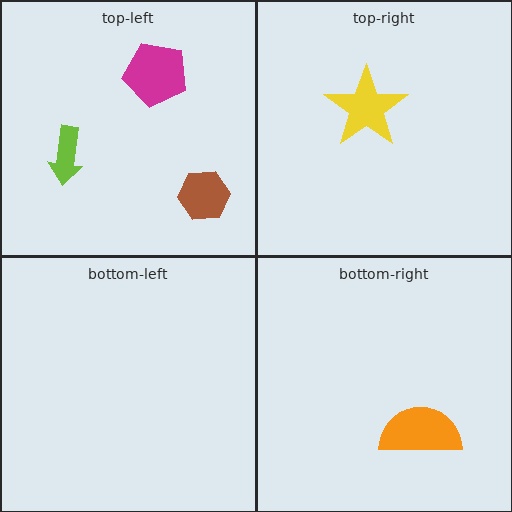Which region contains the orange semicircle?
The bottom-right region.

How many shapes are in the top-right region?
1.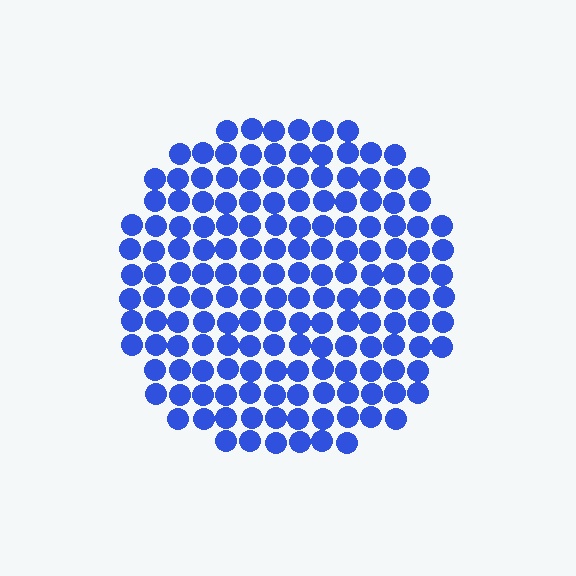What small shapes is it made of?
It is made of small circles.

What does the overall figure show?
The overall figure shows a circle.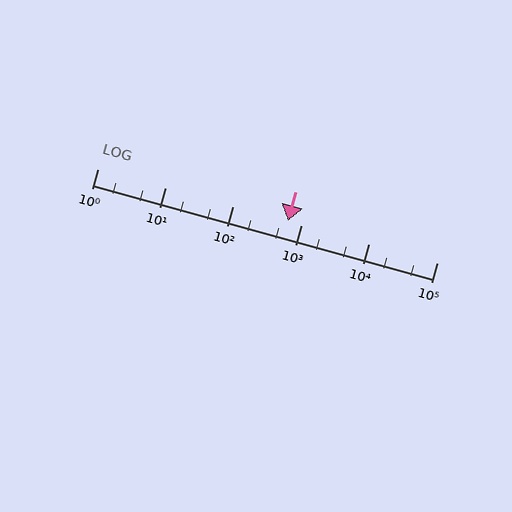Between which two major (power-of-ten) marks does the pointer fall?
The pointer is between 100 and 1000.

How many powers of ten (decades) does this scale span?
The scale spans 5 decades, from 1 to 100000.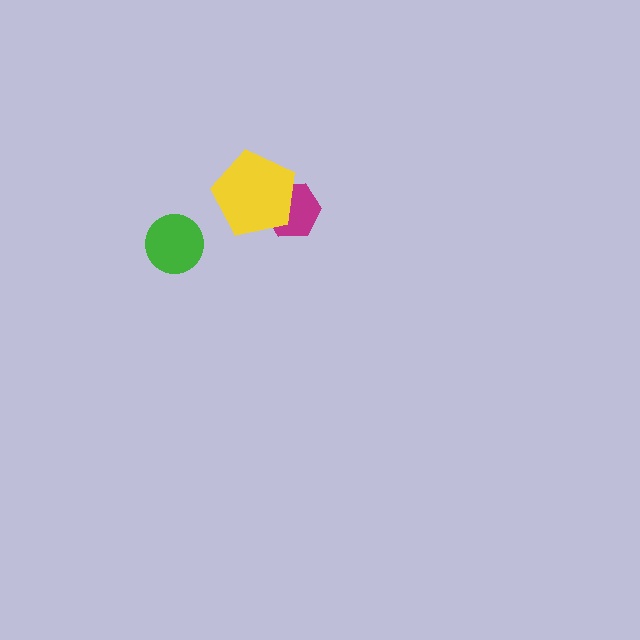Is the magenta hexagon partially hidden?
Yes, it is partially covered by another shape.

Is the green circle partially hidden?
No, no other shape covers it.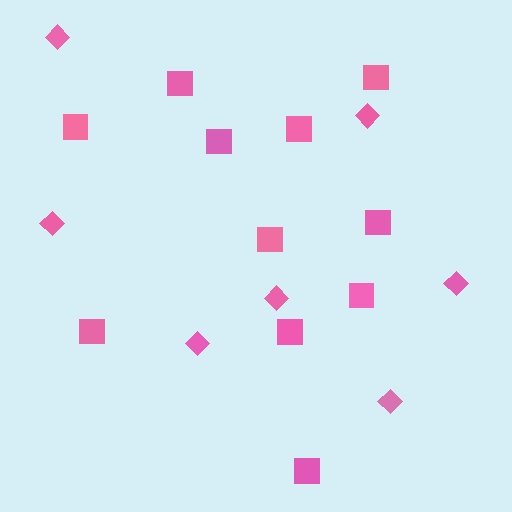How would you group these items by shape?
There are 2 groups: one group of squares (11) and one group of diamonds (7).